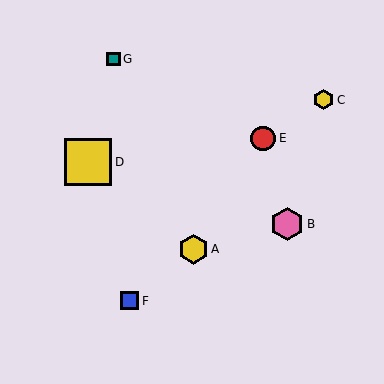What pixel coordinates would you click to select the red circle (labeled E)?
Click at (263, 138) to select the red circle E.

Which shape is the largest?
The yellow square (labeled D) is the largest.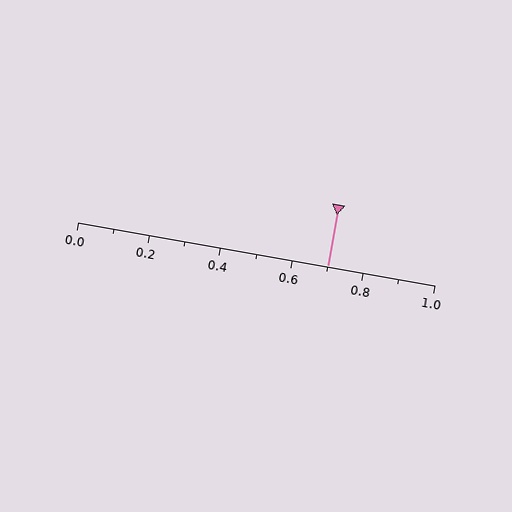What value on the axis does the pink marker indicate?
The marker indicates approximately 0.7.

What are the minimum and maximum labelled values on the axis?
The axis runs from 0.0 to 1.0.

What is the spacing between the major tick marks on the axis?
The major ticks are spaced 0.2 apart.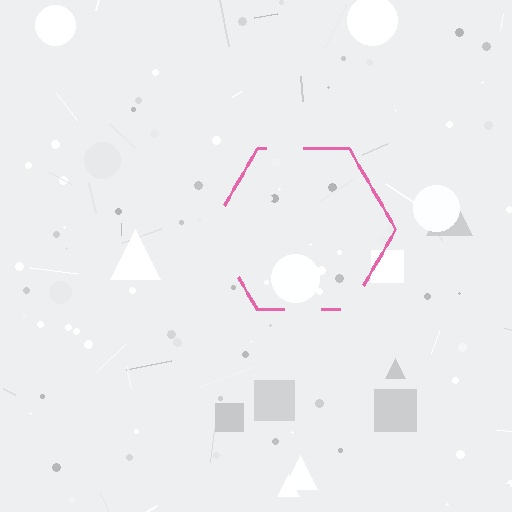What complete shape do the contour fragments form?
The contour fragments form a hexagon.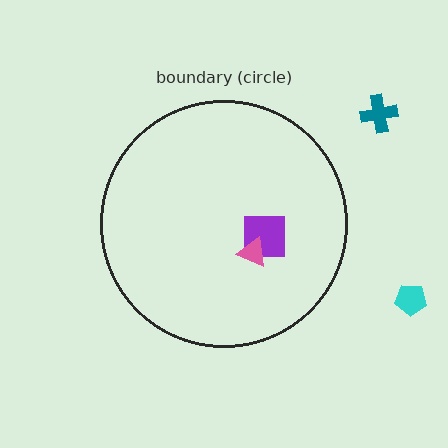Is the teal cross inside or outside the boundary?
Outside.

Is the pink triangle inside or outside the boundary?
Inside.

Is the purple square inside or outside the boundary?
Inside.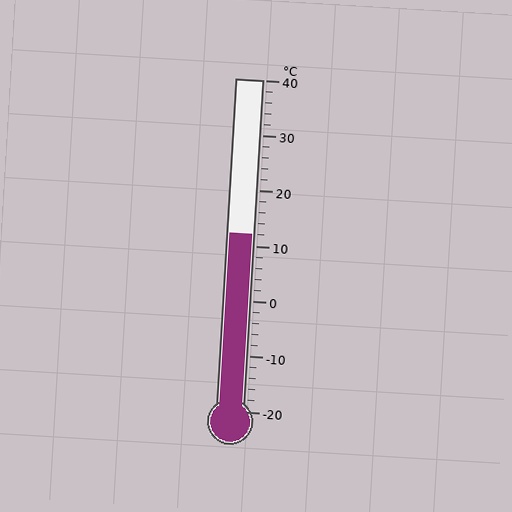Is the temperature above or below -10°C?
The temperature is above -10°C.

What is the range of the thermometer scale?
The thermometer scale ranges from -20°C to 40°C.